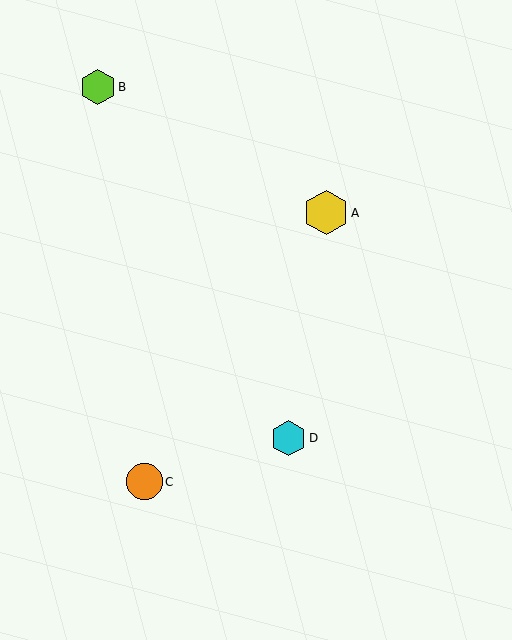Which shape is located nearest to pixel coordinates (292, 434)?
The cyan hexagon (labeled D) at (288, 438) is nearest to that location.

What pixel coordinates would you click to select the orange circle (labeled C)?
Click at (144, 482) to select the orange circle C.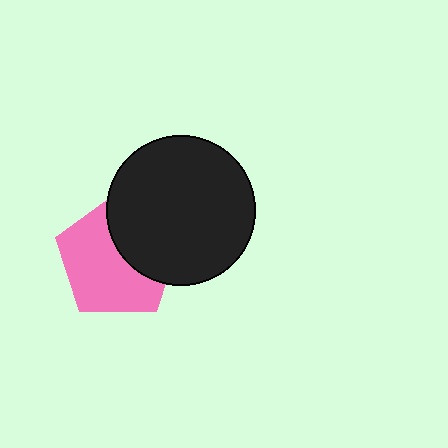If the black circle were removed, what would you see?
You would see the complete pink pentagon.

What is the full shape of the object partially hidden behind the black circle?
The partially hidden object is a pink pentagon.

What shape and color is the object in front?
The object in front is a black circle.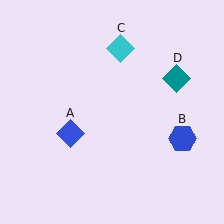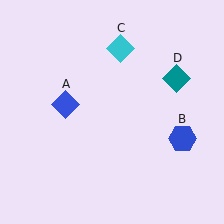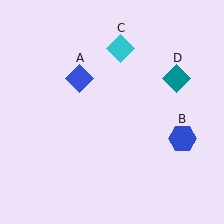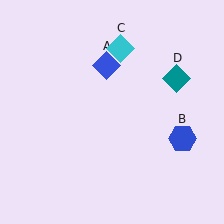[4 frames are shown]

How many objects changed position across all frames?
1 object changed position: blue diamond (object A).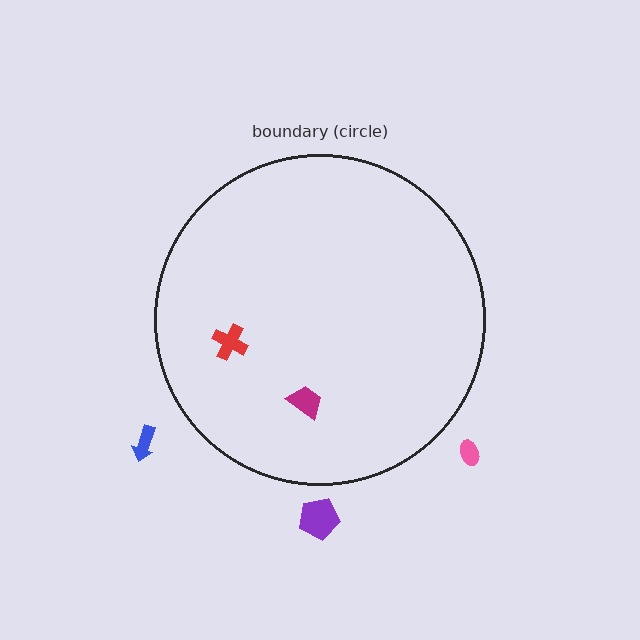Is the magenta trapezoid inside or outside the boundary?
Inside.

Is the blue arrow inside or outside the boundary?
Outside.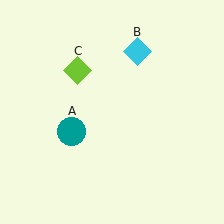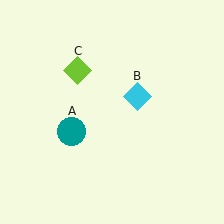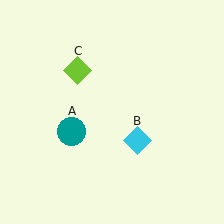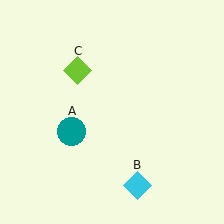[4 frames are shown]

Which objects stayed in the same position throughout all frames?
Teal circle (object A) and lime diamond (object C) remained stationary.